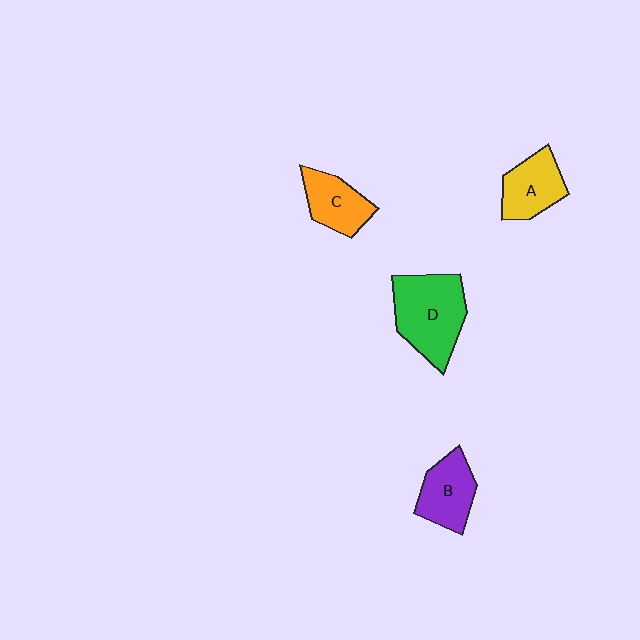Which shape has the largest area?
Shape D (green).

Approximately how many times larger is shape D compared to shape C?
Approximately 1.7 times.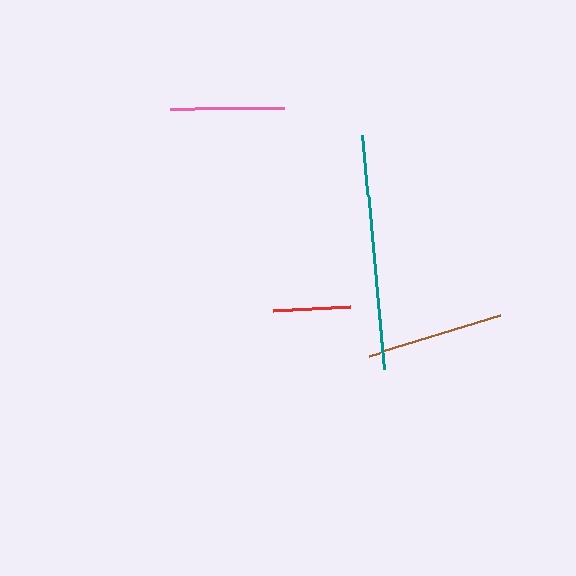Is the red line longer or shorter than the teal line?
The teal line is longer than the red line.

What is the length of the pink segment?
The pink segment is approximately 113 pixels long.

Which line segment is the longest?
The teal line is the longest at approximately 236 pixels.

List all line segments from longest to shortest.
From longest to shortest: teal, brown, pink, red.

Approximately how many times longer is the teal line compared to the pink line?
The teal line is approximately 2.1 times the length of the pink line.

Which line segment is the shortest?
The red line is the shortest at approximately 76 pixels.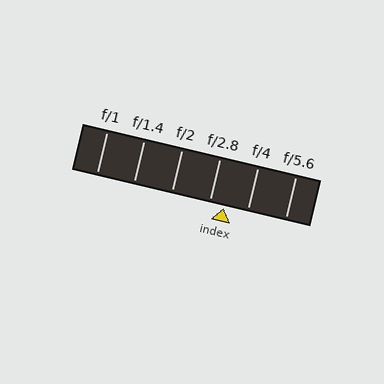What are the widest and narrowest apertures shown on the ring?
The widest aperture shown is f/1 and the narrowest is f/5.6.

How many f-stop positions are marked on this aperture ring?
There are 6 f-stop positions marked.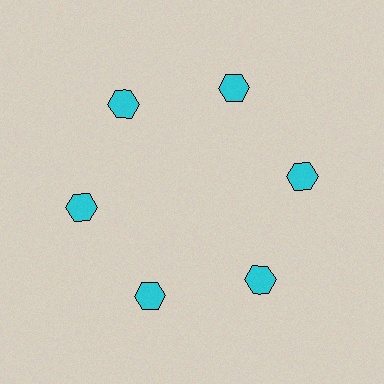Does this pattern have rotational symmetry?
Yes, this pattern has 6-fold rotational symmetry. It looks the same after rotating 60 degrees around the center.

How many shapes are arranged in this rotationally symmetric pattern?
There are 6 shapes, arranged in 6 groups of 1.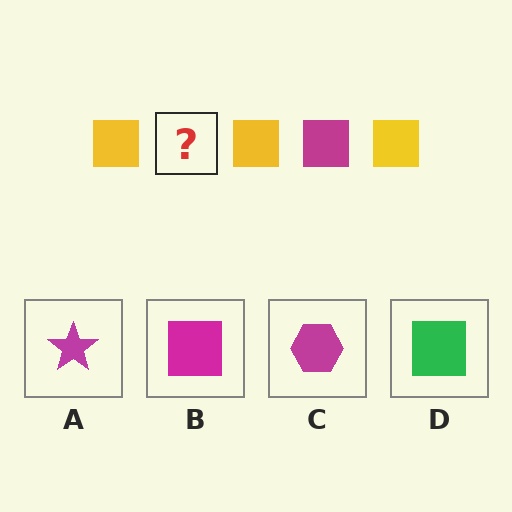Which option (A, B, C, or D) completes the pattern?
B.